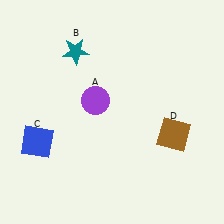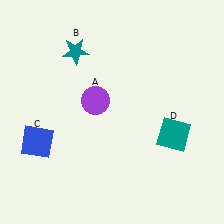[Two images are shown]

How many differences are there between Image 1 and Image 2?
There is 1 difference between the two images.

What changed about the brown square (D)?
In Image 1, D is brown. In Image 2, it changed to teal.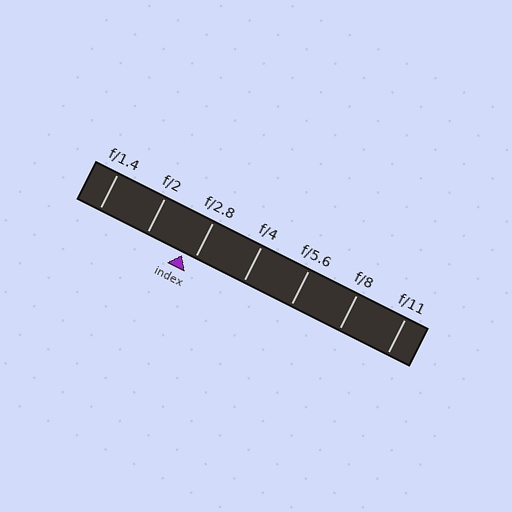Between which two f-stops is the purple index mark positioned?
The index mark is between f/2 and f/2.8.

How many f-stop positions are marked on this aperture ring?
There are 7 f-stop positions marked.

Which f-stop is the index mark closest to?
The index mark is closest to f/2.8.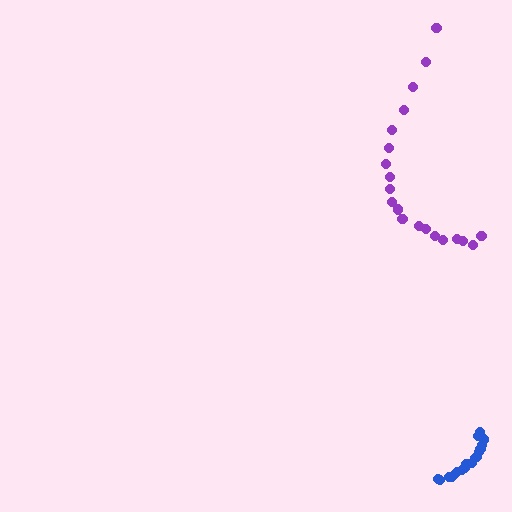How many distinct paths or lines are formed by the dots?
There are 2 distinct paths.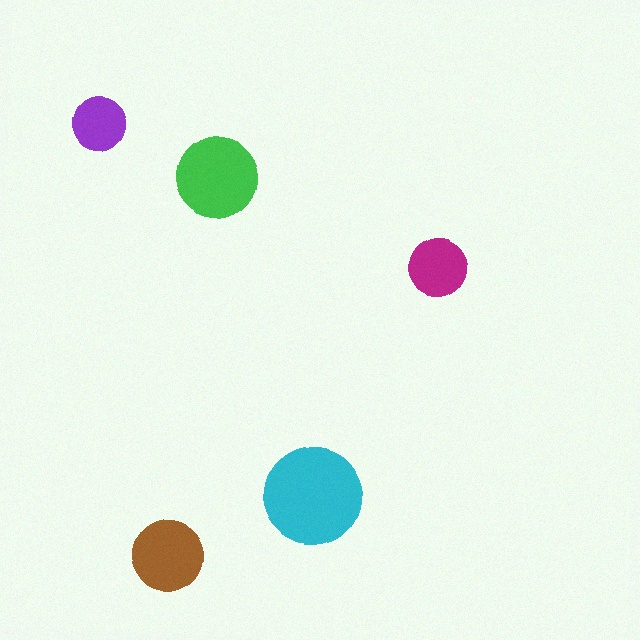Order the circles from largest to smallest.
the cyan one, the green one, the brown one, the magenta one, the purple one.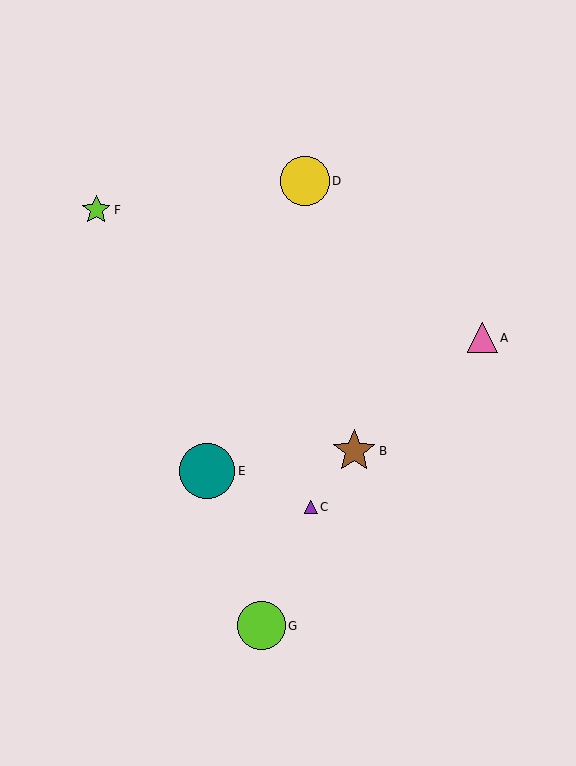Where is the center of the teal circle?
The center of the teal circle is at (207, 471).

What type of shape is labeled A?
Shape A is a pink triangle.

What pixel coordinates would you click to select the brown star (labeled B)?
Click at (354, 451) to select the brown star B.